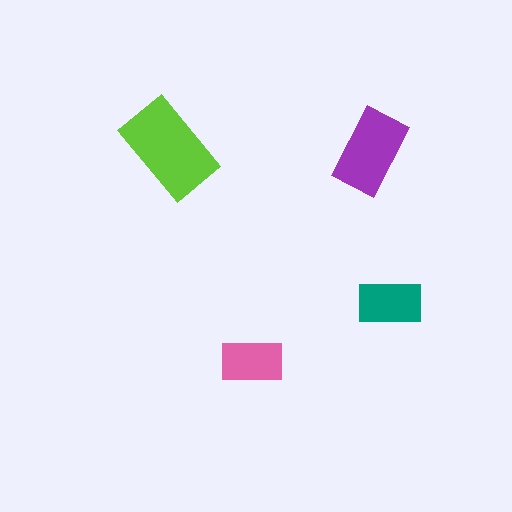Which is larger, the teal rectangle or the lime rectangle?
The lime one.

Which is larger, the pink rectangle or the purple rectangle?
The purple one.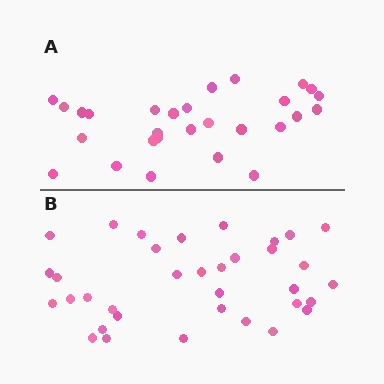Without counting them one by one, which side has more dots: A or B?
Region B (the bottom region) has more dots.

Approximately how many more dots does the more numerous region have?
Region B has roughly 8 or so more dots than region A.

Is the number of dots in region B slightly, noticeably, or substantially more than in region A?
Region B has noticeably more, but not dramatically so. The ratio is roughly 1.2 to 1.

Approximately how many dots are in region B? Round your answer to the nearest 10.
About 40 dots. (The exact count is 35, which rounds to 40.)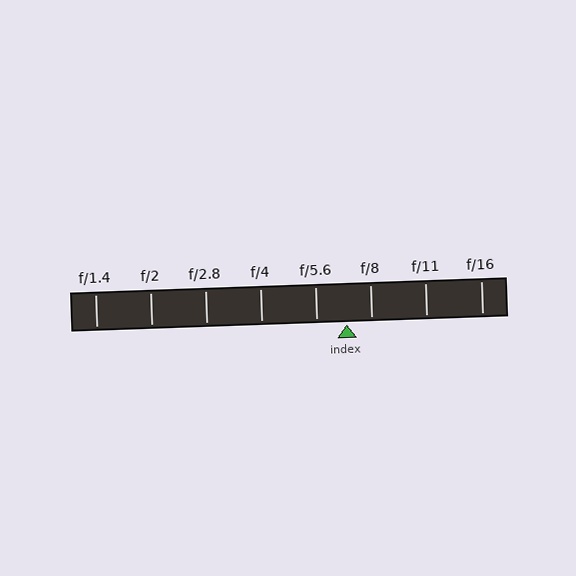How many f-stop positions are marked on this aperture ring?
There are 8 f-stop positions marked.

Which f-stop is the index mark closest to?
The index mark is closest to f/8.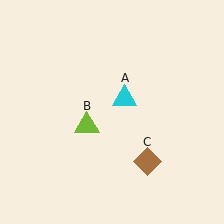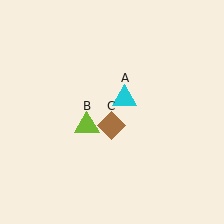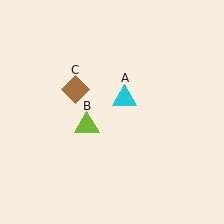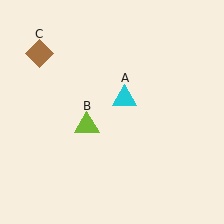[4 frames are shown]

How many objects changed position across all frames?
1 object changed position: brown diamond (object C).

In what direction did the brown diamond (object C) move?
The brown diamond (object C) moved up and to the left.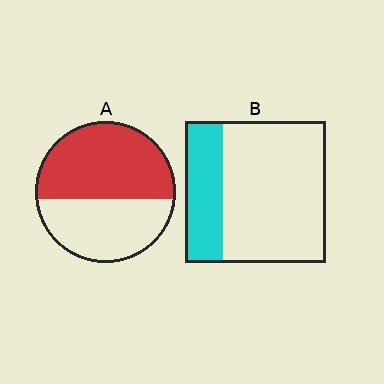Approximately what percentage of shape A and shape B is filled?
A is approximately 55% and B is approximately 25%.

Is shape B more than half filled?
No.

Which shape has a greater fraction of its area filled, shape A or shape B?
Shape A.